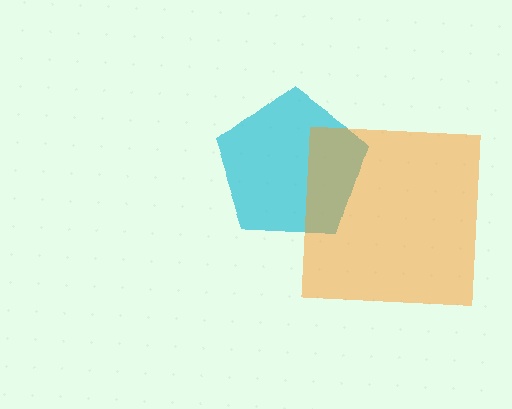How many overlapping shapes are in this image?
There are 2 overlapping shapes in the image.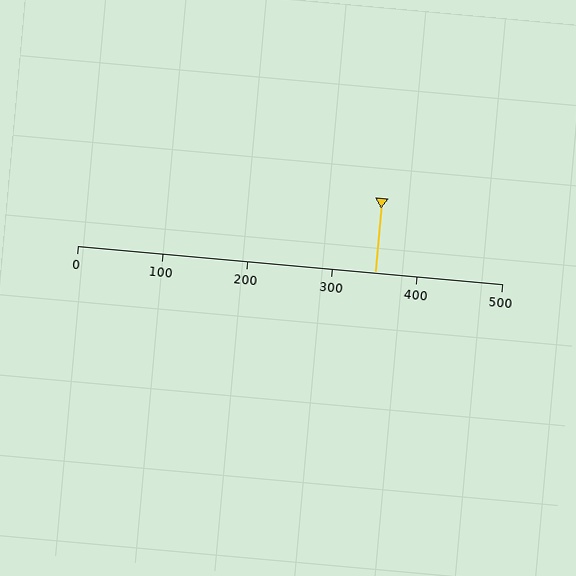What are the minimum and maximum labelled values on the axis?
The axis runs from 0 to 500.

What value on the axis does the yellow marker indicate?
The marker indicates approximately 350.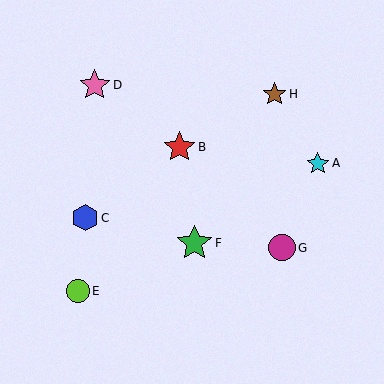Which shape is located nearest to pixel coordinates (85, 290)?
The lime circle (labeled E) at (78, 291) is nearest to that location.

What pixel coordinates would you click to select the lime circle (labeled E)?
Click at (78, 291) to select the lime circle E.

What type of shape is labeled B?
Shape B is a red star.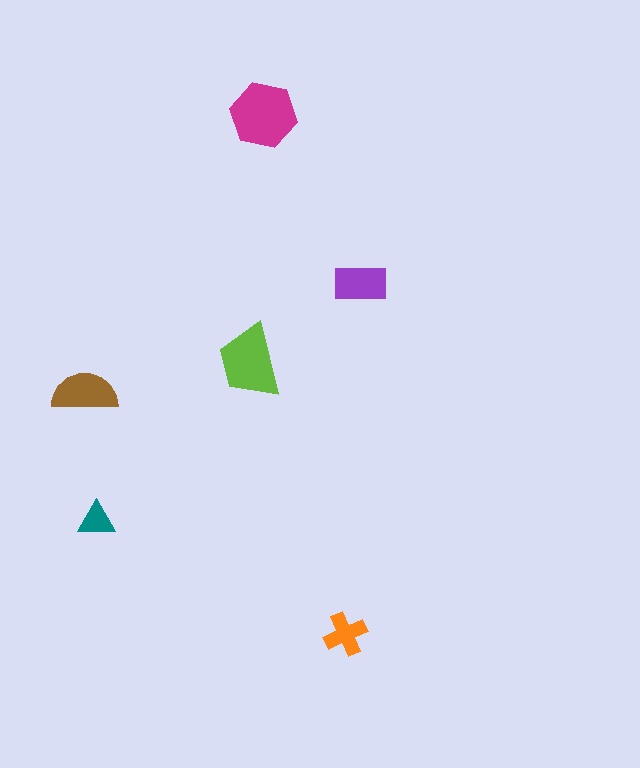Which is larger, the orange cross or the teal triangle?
The orange cross.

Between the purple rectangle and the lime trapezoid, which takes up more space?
The lime trapezoid.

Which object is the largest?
The magenta hexagon.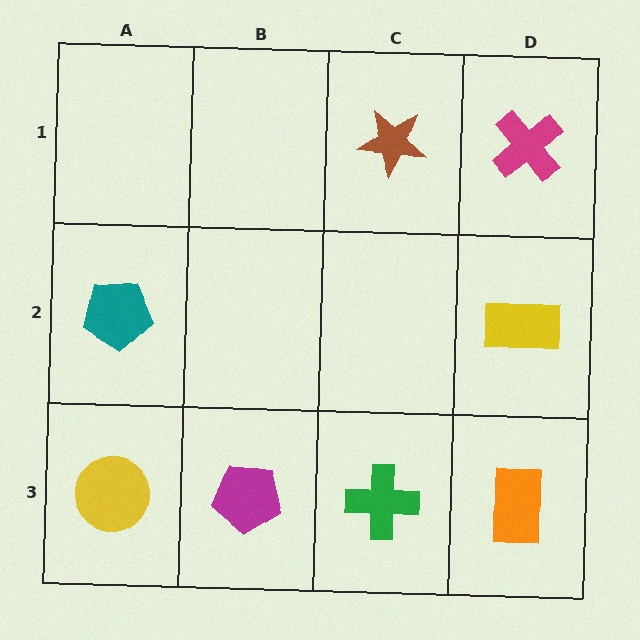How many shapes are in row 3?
4 shapes.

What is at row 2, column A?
A teal pentagon.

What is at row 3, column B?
A magenta pentagon.